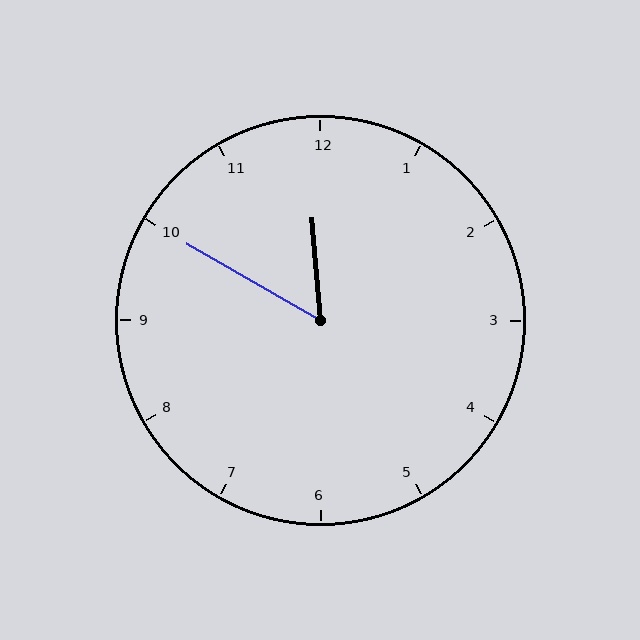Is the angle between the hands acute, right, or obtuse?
It is acute.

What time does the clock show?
11:50.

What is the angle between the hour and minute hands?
Approximately 55 degrees.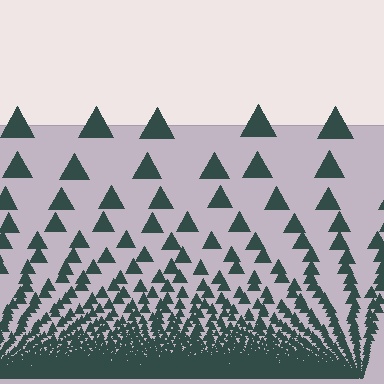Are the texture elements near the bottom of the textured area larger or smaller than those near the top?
Smaller. The gradient is inverted — elements near the bottom are smaller and denser.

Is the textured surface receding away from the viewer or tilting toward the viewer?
The surface appears to tilt toward the viewer. Texture elements get larger and sparser toward the top.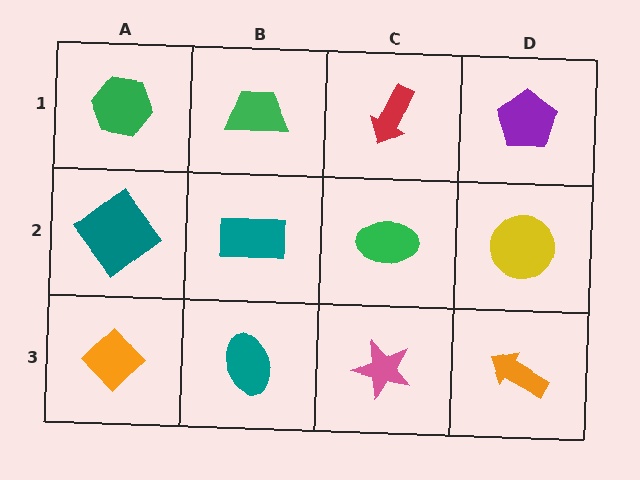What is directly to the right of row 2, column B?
A green ellipse.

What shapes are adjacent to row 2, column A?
A green hexagon (row 1, column A), an orange diamond (row 3, column A), a teal rectangle (row 2, column B).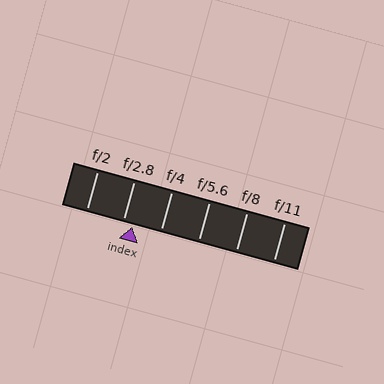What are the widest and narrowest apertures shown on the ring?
The widest aperture shown is f/2 and the narrowest is f/11.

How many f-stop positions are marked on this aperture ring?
There are 6 f-stop positions marked.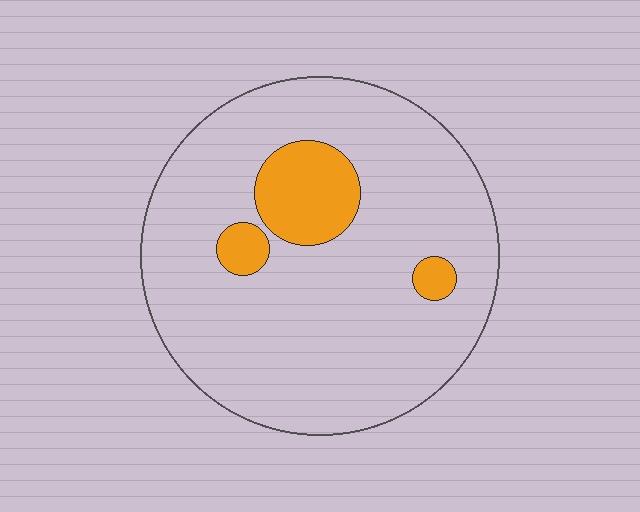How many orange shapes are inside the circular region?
3.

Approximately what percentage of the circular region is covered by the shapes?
Approximately 15%.